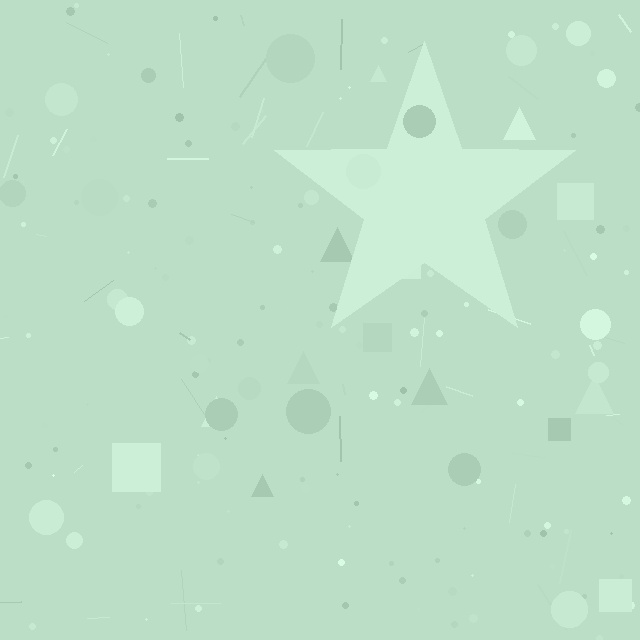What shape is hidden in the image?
A star is hidden in the image.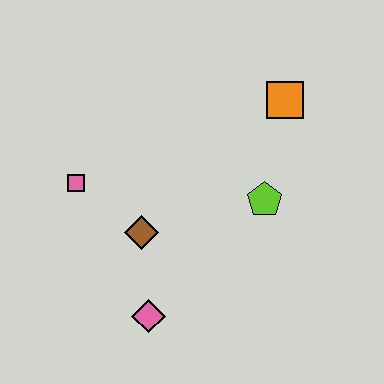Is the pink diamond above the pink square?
No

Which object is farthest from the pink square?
The orange square is farthest from the pink square.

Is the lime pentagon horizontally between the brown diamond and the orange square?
Yes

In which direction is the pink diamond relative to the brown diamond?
The pink diamond is below the brown diamond.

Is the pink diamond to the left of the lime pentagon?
Yes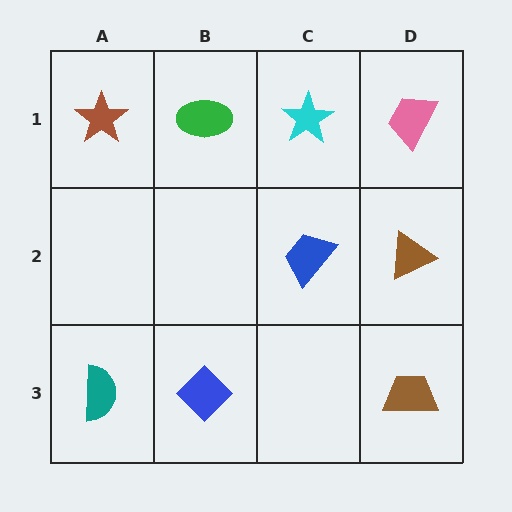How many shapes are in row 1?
4 shapes.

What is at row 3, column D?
A brown trapezoid.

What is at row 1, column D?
A pink trapezoid.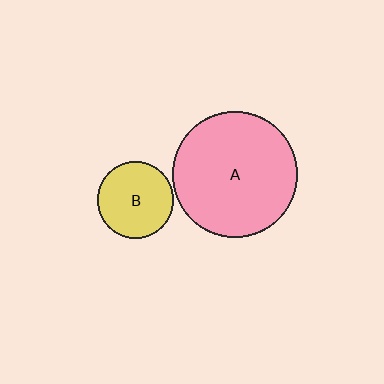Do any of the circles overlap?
No, none of the circles overlap.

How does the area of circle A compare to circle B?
Approximately 2.7 times.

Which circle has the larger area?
Circle A (pink).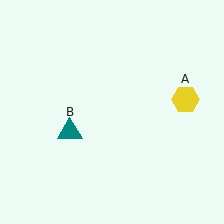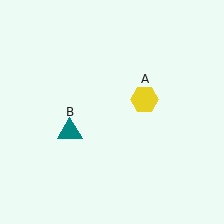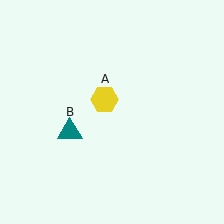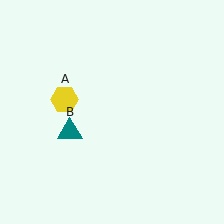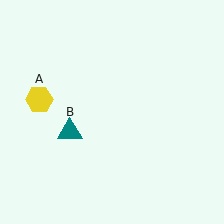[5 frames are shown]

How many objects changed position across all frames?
1 object changed position: yellow hexagon (object A).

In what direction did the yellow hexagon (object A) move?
The yellow hexagon (object A) moved left.